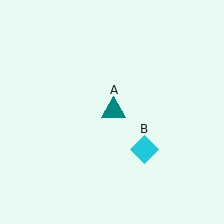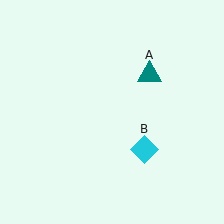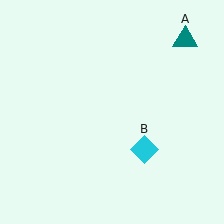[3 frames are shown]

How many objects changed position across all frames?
1 object changed position: teal triangle (object A).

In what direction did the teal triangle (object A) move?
The teal triangle (object A) moved up and to the right.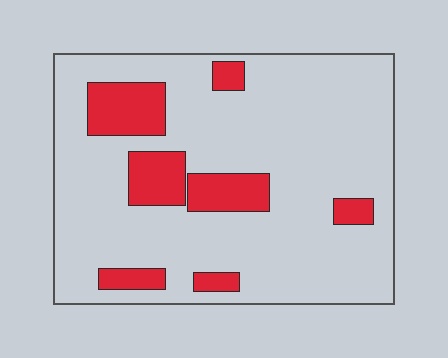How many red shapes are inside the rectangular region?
7.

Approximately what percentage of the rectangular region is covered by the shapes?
Approximately 20%.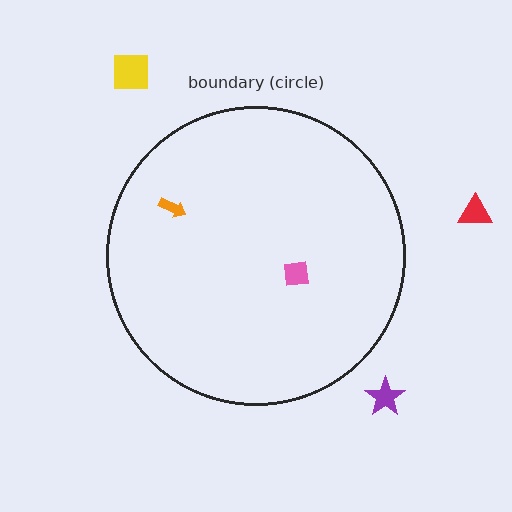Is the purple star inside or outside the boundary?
Outside.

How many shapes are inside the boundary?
2 inside, 3 outside.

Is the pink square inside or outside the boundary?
Inside.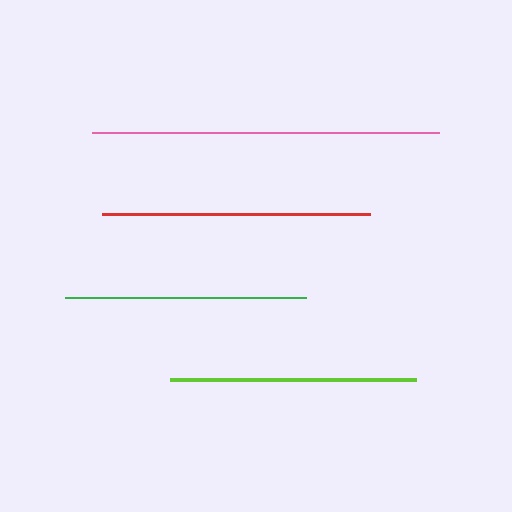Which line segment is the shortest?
The green line is the shortest at approximately 242 pixels.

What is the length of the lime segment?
The lime segment is approximately 246 pixels long.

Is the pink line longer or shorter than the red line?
The pink line is longer than the red line.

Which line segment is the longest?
The pink line is the longest at approximately 347 pixels.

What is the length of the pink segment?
The pink segment is approximately 347 pixels long.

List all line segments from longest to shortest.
From longest to shortest: pink, red, lime, green.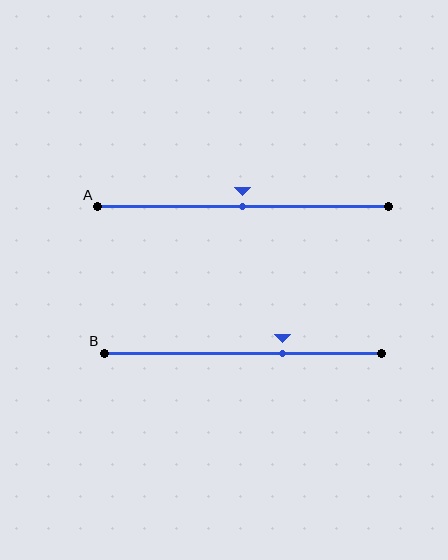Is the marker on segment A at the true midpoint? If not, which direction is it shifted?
Yes, the marker on segment A is at the true midpoint.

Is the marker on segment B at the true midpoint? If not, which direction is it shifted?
No, the marker on segment B is shifted to the right by about 14% of the segment length.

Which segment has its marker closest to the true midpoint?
Segment A has its marker closest to the true midpoint.